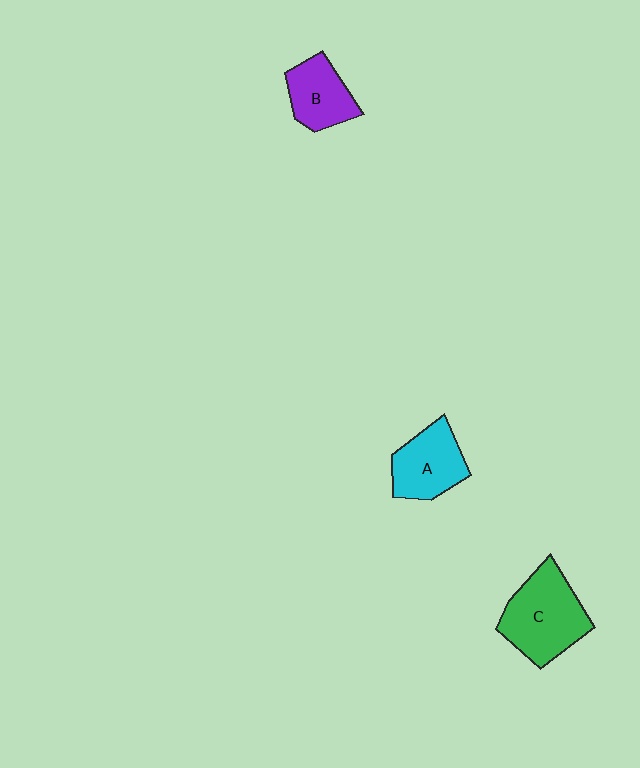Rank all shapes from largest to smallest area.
From largest to smallest: C (green), A (cyan), B (purple).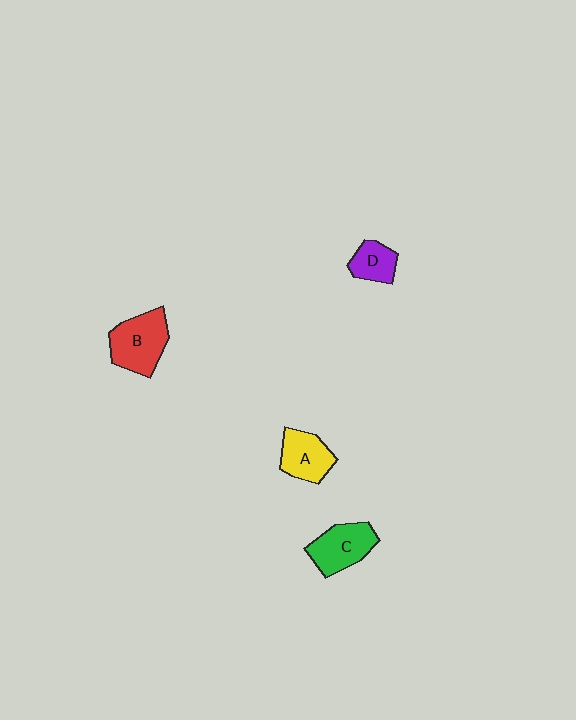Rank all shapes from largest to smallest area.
From largest to smallest: B (red), C (green), A (yellow), D (purple).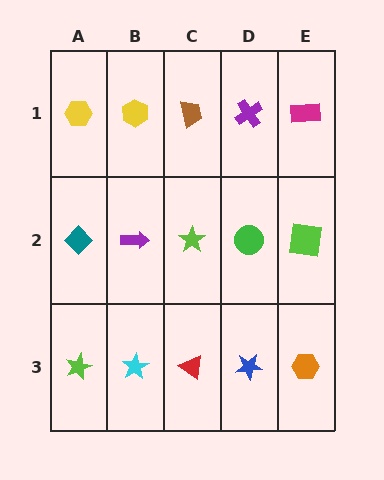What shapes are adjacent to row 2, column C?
A brown trapezoid (row 1, column C), a red triangle (row 3, column C), a purple arrow (row 2, column B), a green circle (row 2, column D).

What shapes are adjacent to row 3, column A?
A teal diamond (row 2, column A), a cyan star (row 3, column B).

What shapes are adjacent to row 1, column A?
A teal diamond (row 2, column A), a yellow hexagon (row 1, column B).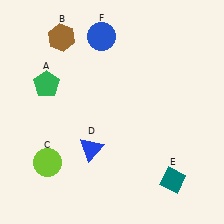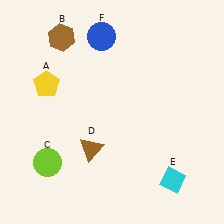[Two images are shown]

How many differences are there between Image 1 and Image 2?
There are 3 differences between the two images.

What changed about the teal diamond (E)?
In Image 1, E is teal. In Image 2, it changed to cyan.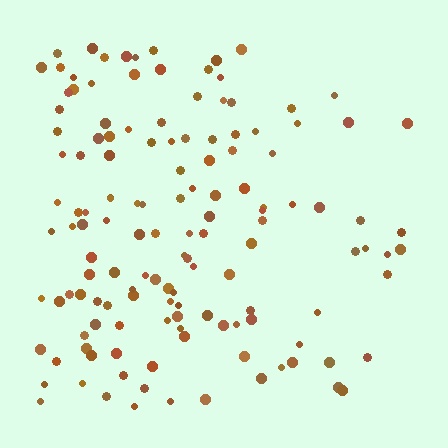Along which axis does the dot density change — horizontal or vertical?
Horizontal.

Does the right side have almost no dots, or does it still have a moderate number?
Still a moderate number, just noticeably fewer than the left.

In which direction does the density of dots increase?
From right to left, with the left side densest.